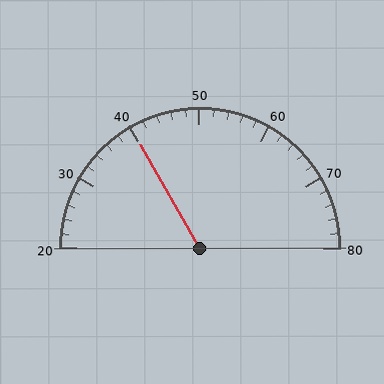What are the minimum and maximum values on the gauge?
The gauge ranges from 20 to 80.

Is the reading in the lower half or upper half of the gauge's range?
The reading is in the lower half of the range (20 to 80).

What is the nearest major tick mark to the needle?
The nearest major tick mark is 40.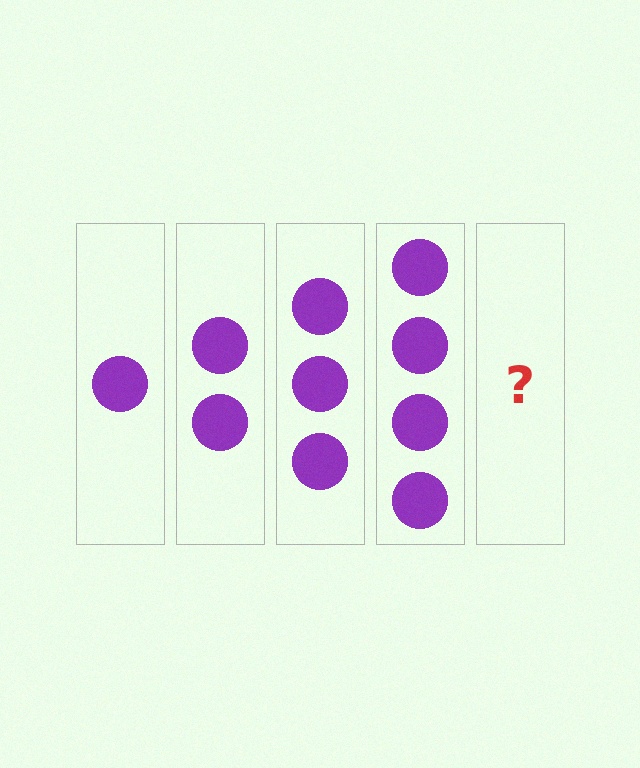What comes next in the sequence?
The next element should be 5 circles.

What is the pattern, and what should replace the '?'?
The pattern is that each step adds one more circle. The '?' should be 5 circles.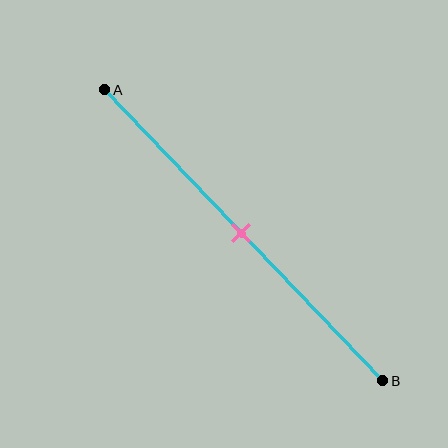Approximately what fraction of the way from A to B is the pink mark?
The pink mark is approximately 50% of the way from A to B.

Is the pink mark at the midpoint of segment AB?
Yes, the mark is approximately at the midpoint.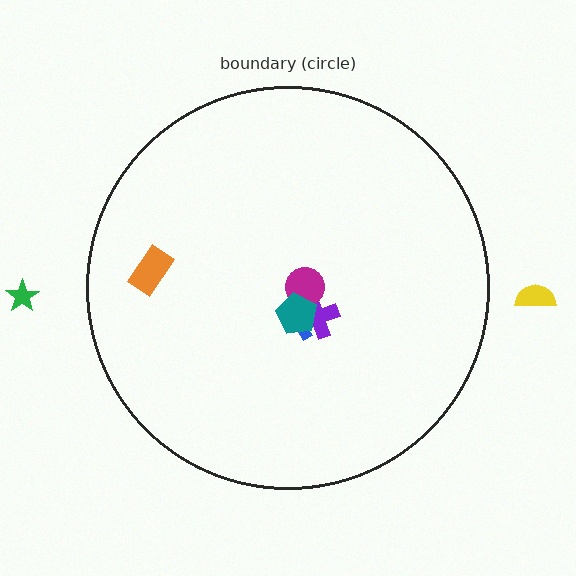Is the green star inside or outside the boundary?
Outside.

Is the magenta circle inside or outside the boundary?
Inside.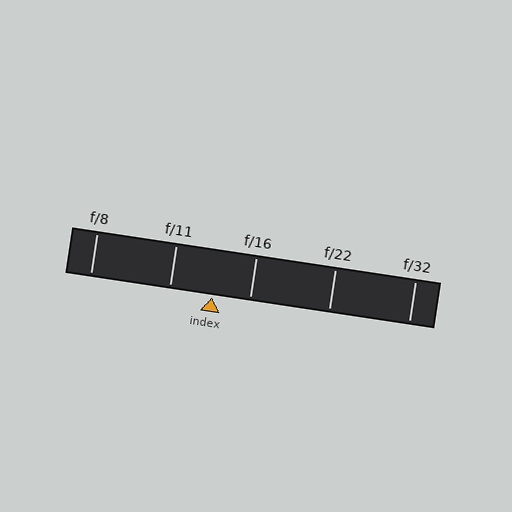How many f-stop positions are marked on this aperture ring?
There are 5 f-stop positions marked.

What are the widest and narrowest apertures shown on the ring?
The widest aperture shown is f/8 and the narrowest is f/32.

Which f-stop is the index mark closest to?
The index mark is closest to f/16.